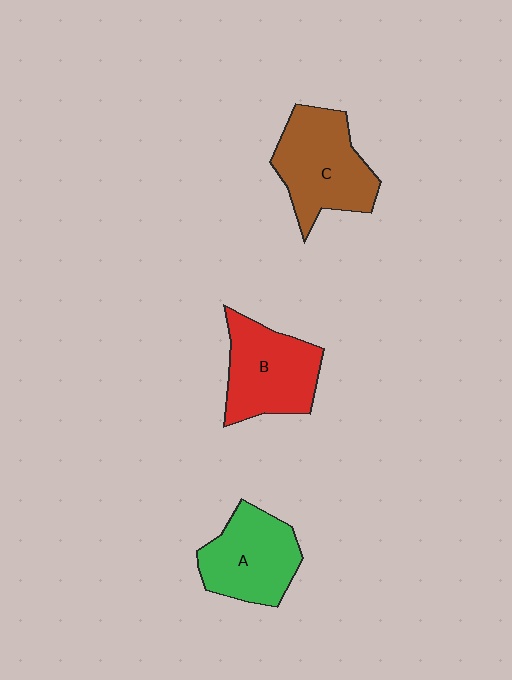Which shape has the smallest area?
Shape A (green).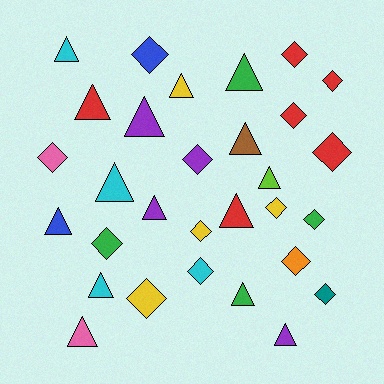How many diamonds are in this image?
There are 15 diamonds.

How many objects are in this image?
There are 30 objects.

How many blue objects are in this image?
There are 2 blue objects.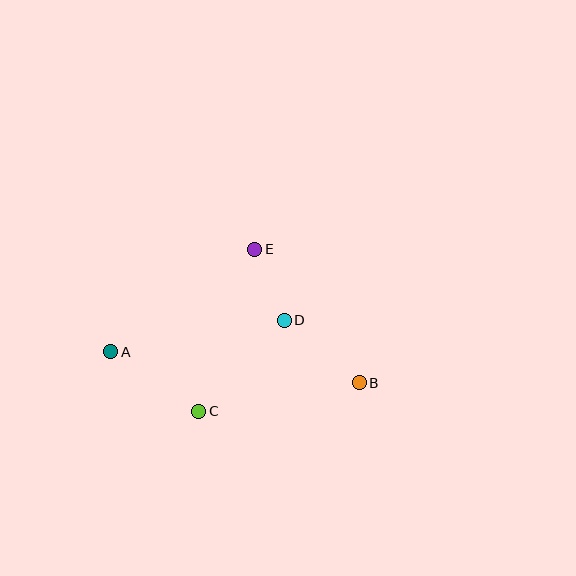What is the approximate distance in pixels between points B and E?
The distance between B and E is approximately 169 pixels.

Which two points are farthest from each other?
Points A and B are farthest from each other.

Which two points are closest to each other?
Points D and E are closest to each other.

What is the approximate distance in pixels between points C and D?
The distance between C and D is approximately 125 pixels.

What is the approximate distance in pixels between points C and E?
The distance between C and E is approximately 172 pixels.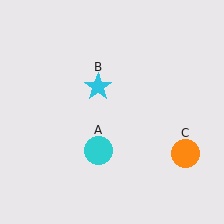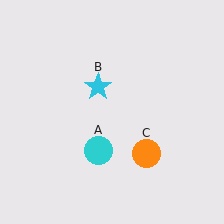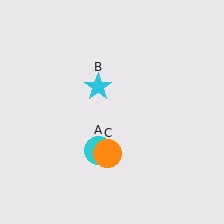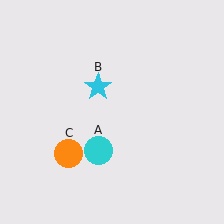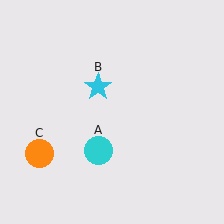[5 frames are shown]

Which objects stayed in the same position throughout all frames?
Cyan circle (object A) and cyan star (object B) remained stationary.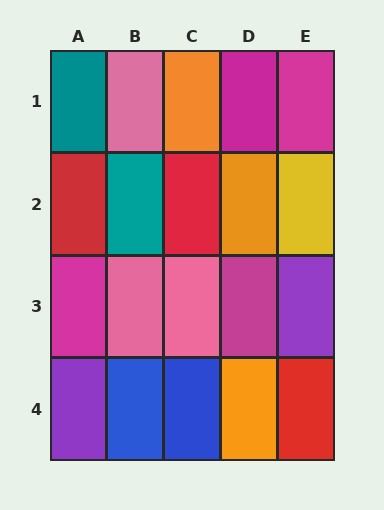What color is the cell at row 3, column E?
Purple.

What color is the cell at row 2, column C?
Red.